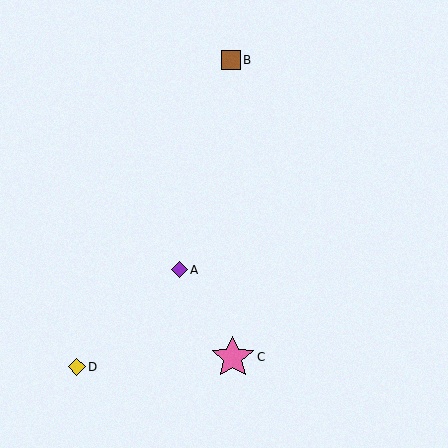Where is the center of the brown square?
The center of the brown square is at (231, 60).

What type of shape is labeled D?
Shape D is a yellow diamond.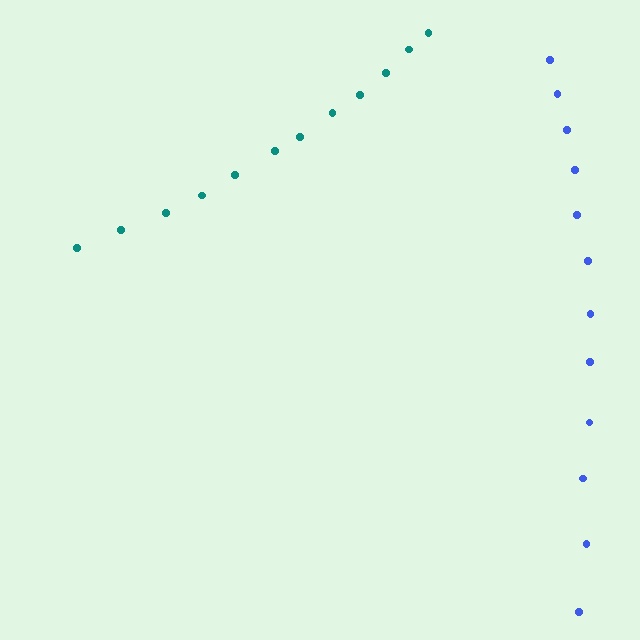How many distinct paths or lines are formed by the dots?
There are 2 distinct paths.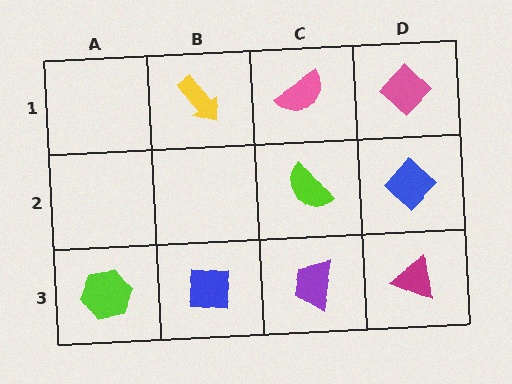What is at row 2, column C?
A lime semicircle.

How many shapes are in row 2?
2 shapes.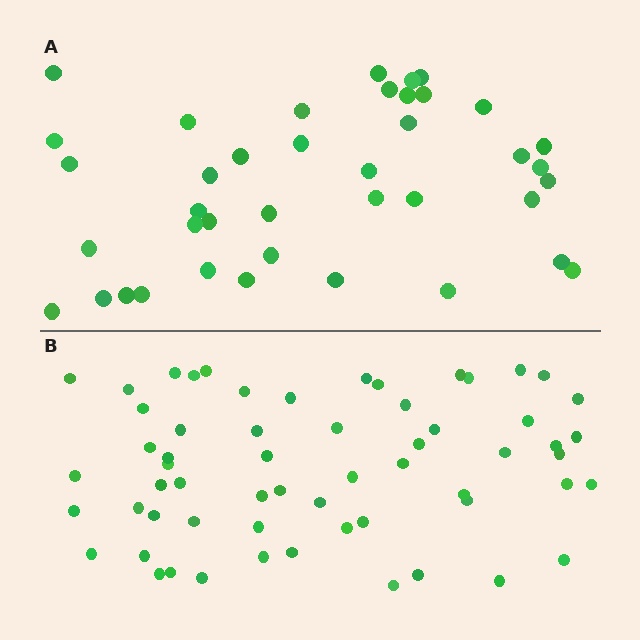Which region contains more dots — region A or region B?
Region B (the bottom region) has more dots.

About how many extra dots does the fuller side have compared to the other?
Region B has approximately 20 more dots than region A.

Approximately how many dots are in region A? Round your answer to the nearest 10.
About 40 dots.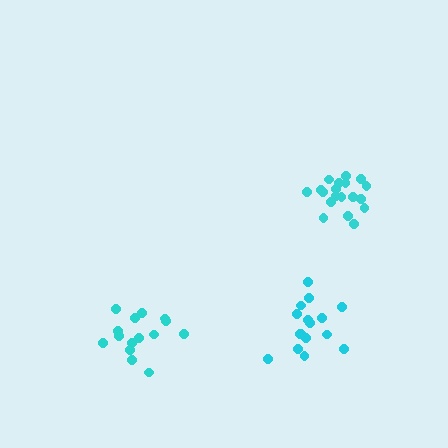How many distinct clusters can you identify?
There are 3 distinct clusters.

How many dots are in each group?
Group 1: 19 dots, Group 2: 15 dots, Group 3: 16 dots (50 total).